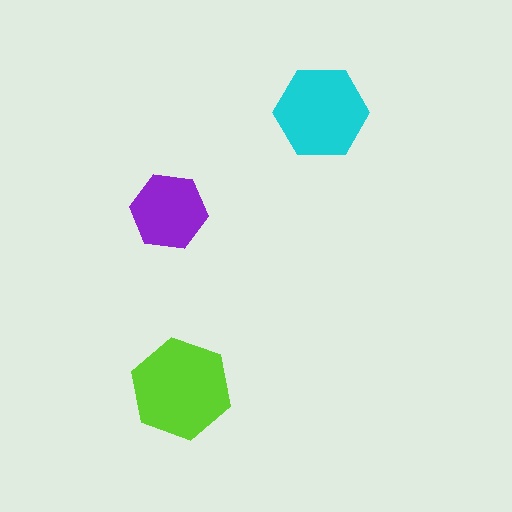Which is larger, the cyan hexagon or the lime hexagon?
The lime one.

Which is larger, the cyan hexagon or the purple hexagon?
The cyan one.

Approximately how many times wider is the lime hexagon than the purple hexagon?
About 1.5 times wider.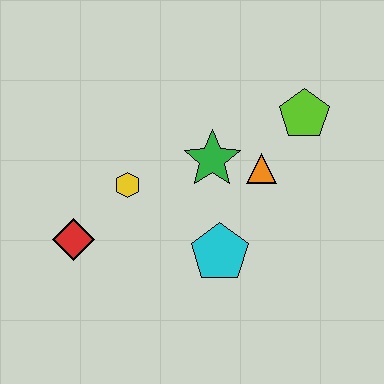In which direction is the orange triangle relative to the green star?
The orange triangle is to the right of the green star.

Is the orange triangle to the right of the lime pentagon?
No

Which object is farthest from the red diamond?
The lime pentagon is farthest from the red diamond.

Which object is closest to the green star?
The orange triangle is closest to the green star.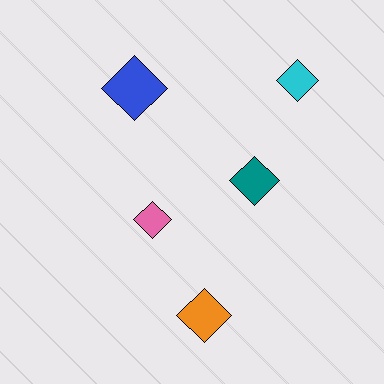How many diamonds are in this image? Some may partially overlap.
There are 5 diamonds.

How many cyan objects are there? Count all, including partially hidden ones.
There is 1 cyan object.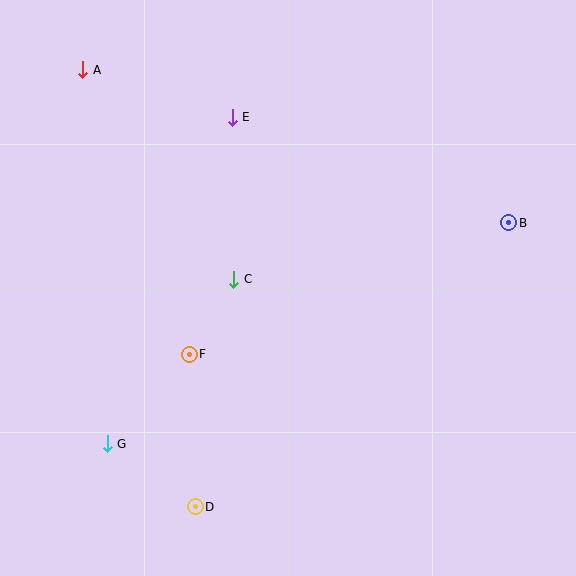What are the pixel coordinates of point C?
Point C is at (234, 279).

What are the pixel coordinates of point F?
Point F is at (189, 354).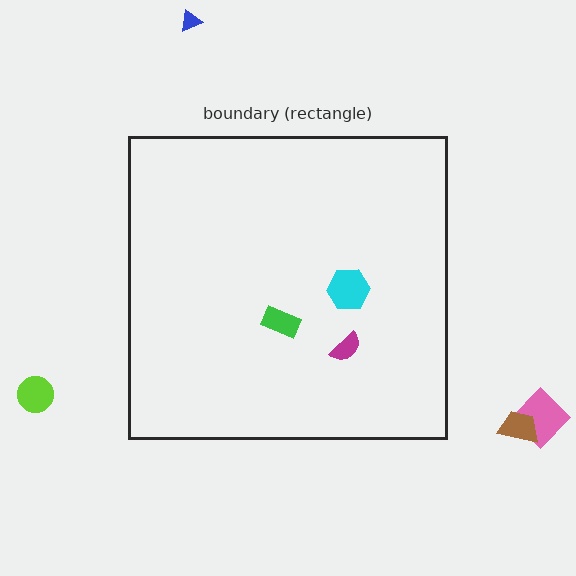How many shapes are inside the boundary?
3 inside, 4 outside.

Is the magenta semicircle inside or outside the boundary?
Inside.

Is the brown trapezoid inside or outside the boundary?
Outside.